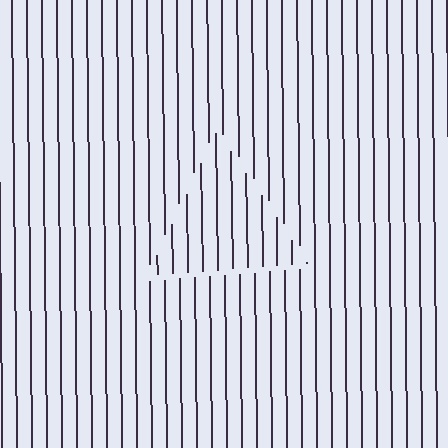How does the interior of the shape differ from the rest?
The interior of the shape contains the same grating, shifted by half a period — the contour is defined by the phase discontinuity where line-ends from the inner and outer gratings abut.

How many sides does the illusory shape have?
3 sides — the line-ends trace a triangle.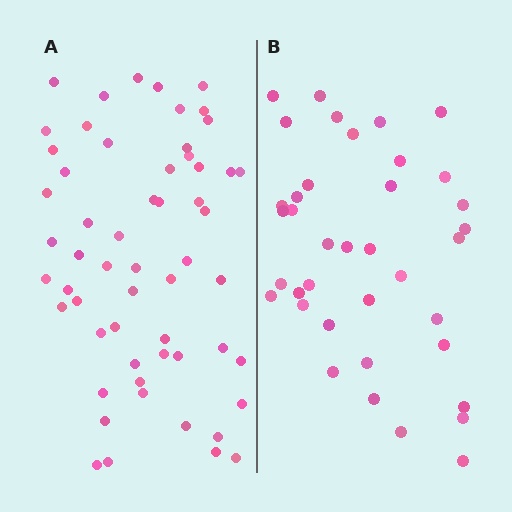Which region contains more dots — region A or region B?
Region A (the left region) has more dots.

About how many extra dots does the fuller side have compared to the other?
Region A has approximately 20 more dots than region B.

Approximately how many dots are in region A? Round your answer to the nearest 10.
About 60 dots. (The exact count is 57, which rounds to 60.)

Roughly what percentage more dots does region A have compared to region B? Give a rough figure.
About 50% more.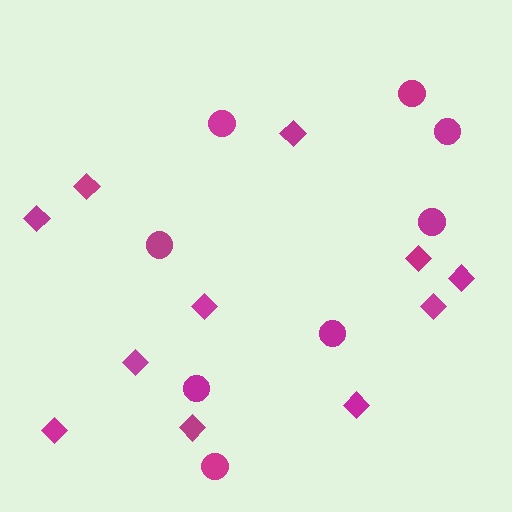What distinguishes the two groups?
There are 2 groups: one group of diamonds (11) and one group of circles (8).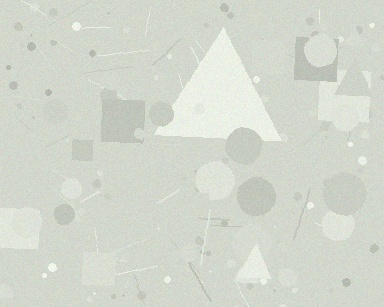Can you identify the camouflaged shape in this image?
The camouflaged shape is a triangle.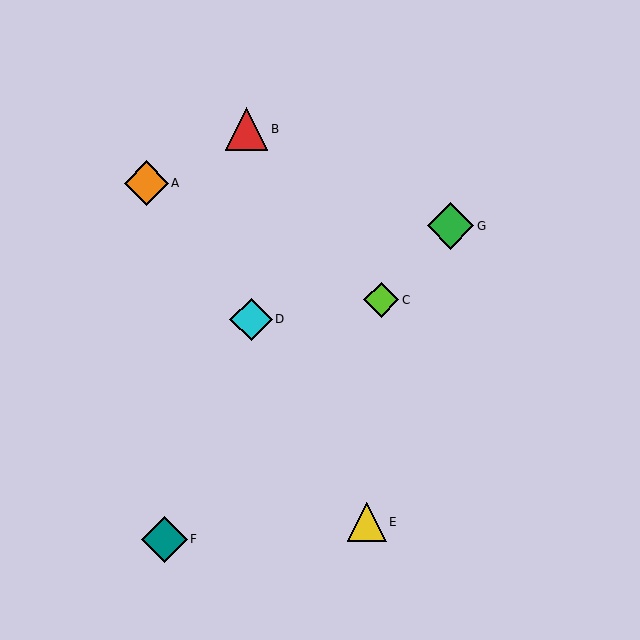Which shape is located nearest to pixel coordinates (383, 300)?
The lime diamond (labeled C) at (381, 300) is nearest to that location.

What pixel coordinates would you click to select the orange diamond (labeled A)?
Click at (146, 183) to select the orange diamond A.